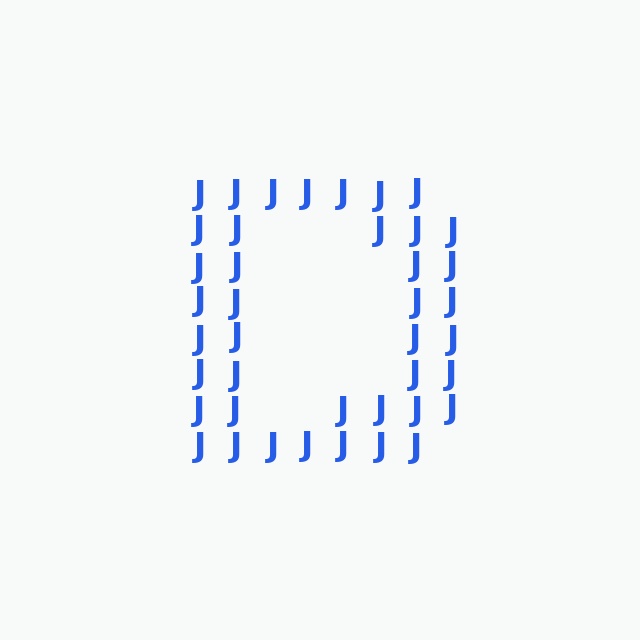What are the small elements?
The small elements are letter J's.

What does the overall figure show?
The overall figure shows the letter D.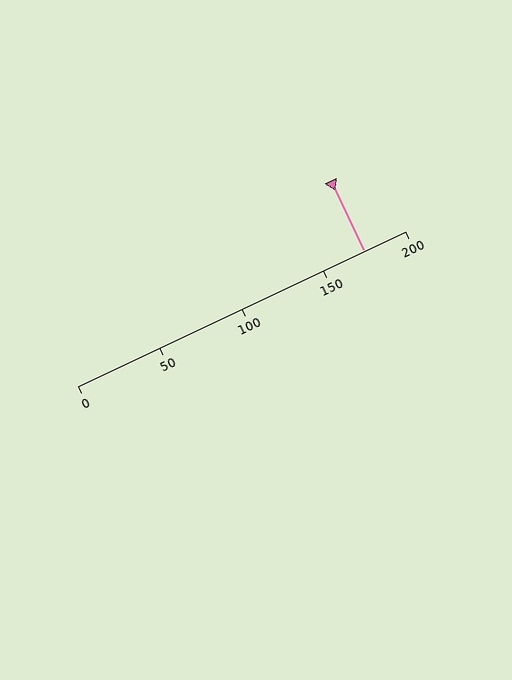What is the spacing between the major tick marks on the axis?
The major ticks are spaced 50 apart.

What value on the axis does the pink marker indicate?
The marker indicates approximately 175.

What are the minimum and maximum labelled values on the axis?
The axis runs from 0 to 200.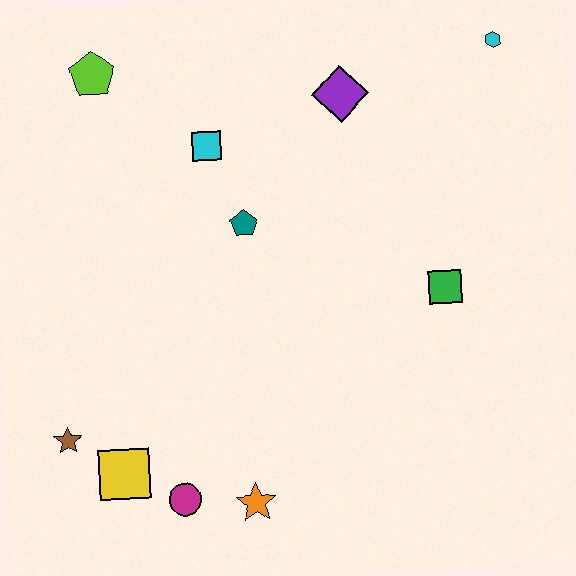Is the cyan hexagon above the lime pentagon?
Yes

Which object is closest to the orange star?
The magenta circle is closest to the orange star.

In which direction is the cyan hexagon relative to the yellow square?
The cyan hexagon is above the yellow square.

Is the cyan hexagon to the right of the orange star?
Yes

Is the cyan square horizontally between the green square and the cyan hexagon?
No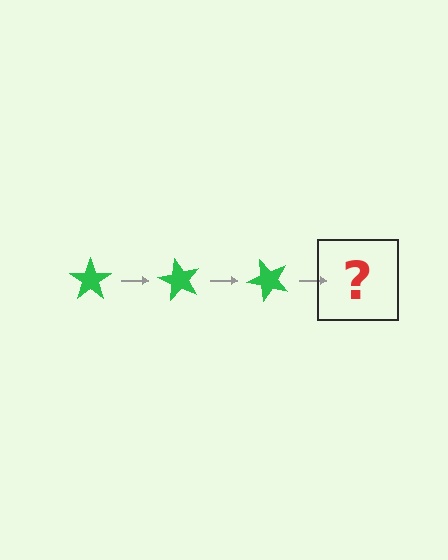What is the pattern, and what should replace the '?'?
The pattern is that the star rotates 60 degrees each step. The '?' should be a green star rotated 180 degrees.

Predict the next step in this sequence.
The next step is a green star rotated 180 degrees.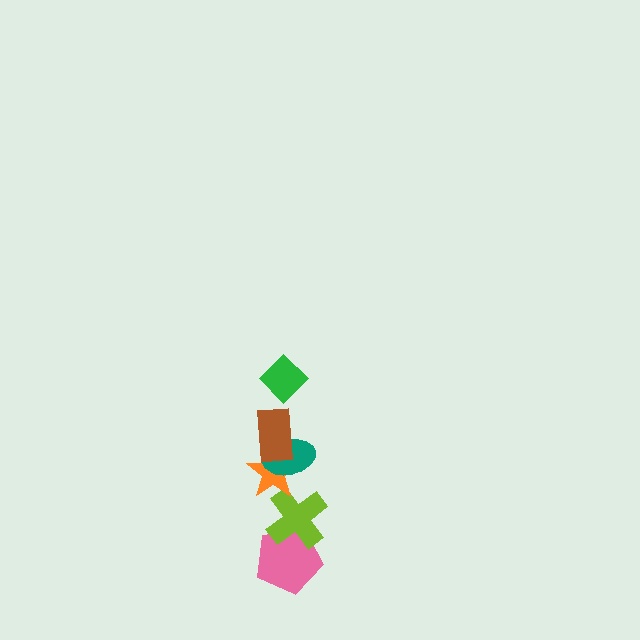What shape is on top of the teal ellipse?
The brown rectangle is on top of the teal ellipse.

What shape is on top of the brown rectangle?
The green diamond is on top of the brown rectangle.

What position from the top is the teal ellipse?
The teal ellipse is 3rd from the top.